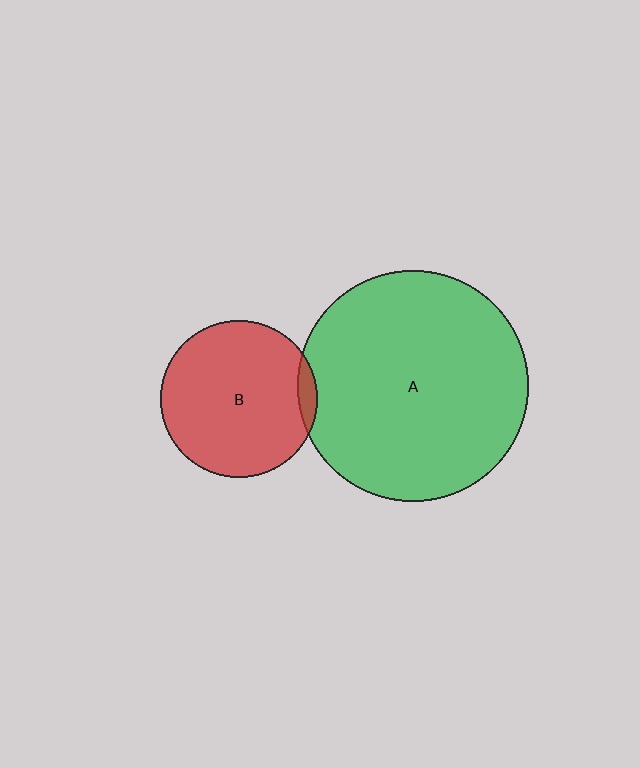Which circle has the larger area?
Circle A (green).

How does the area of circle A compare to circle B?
Approximately 2.2 times.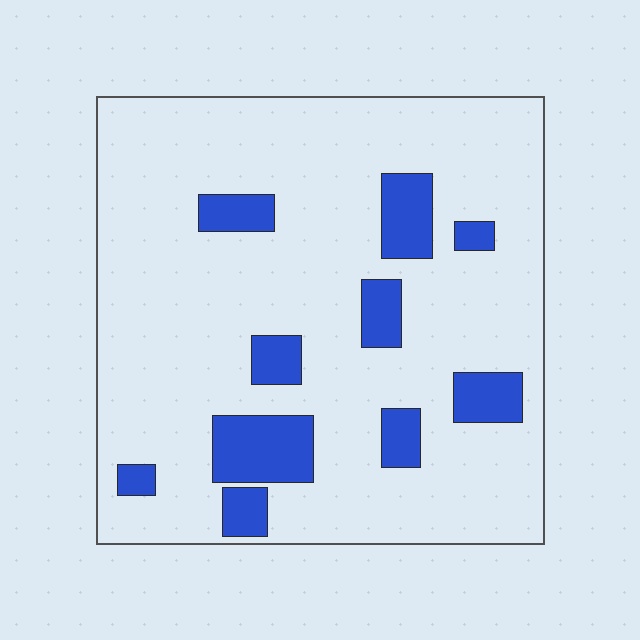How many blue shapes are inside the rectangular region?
10.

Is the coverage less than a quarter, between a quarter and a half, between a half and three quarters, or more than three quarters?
Less than a quarter.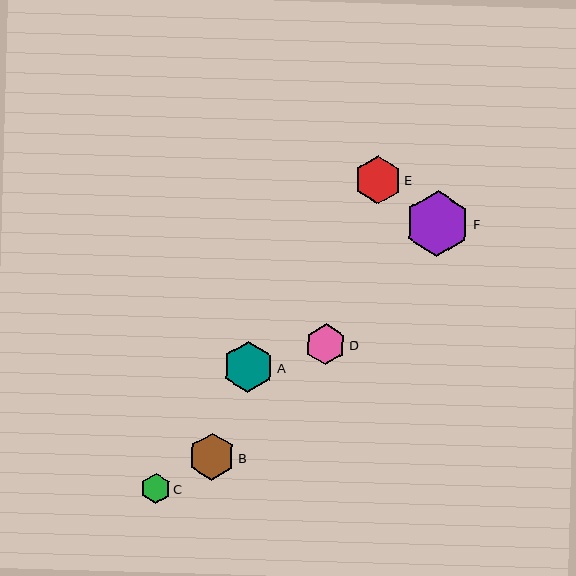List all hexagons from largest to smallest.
From largest to smallest: F, A, E, B, D, C.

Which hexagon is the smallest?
Hexagon C is the smallest with a size of approximately 30 pixels.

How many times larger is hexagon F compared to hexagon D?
Hexagon F is approximately 1.6 times the size of hexagon D.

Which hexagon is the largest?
Hexagon F is the largest with a size of approximately 66 pixels.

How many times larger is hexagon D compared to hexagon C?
Hexagon D is approximately 1.4 times the size of hexagon C.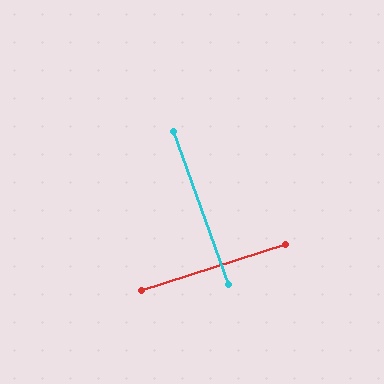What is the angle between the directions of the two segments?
Approximately 88 degrees.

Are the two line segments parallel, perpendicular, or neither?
Perpendicular — they meet at approximately 88°.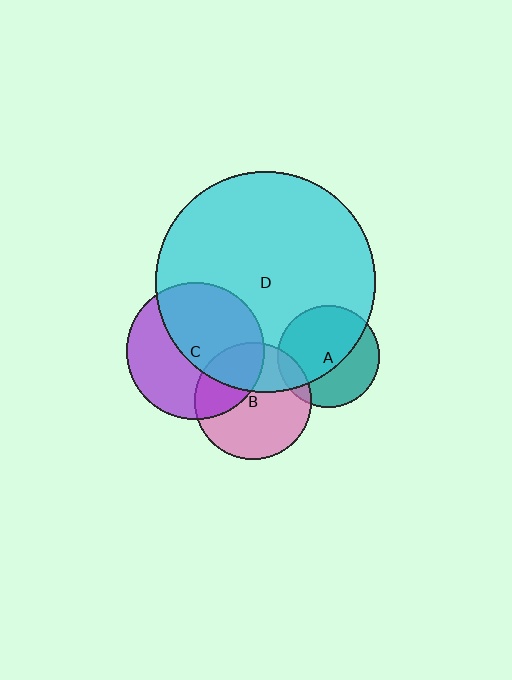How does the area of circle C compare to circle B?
Approximately 1.4 times.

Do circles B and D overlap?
Yes.